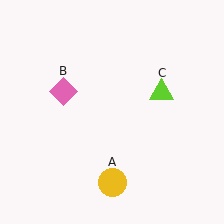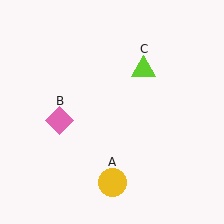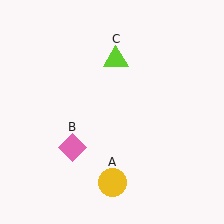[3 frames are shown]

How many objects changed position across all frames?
2 objects changed position: pink diamond (object B), lime triangle (object C).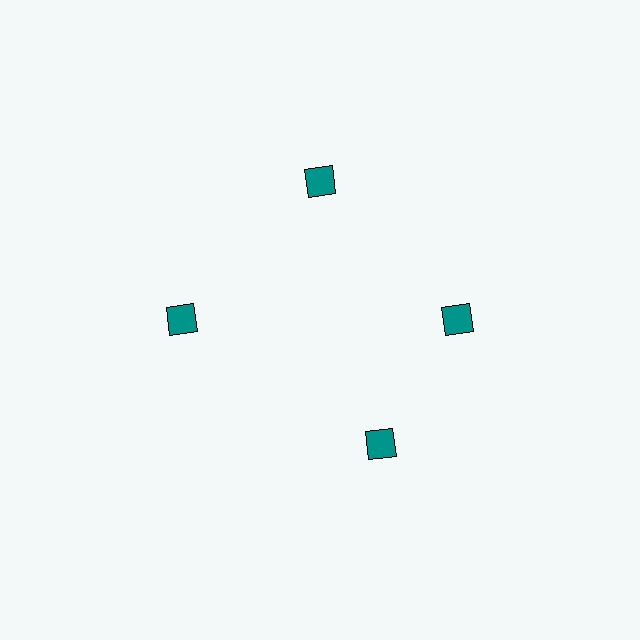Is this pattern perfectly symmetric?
No. The 4 teal squares are arranged in a ring, but one element near the 6 o'clock position is rotated out of alignment along the ring, breaking the 4-fold rotational symmetry.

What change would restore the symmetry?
The symmetry would be restored by rotating it back into even spacing with its neighbors so that all 4 squares sit at equal angles and equal distance from the center.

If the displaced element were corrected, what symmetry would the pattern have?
It would have 4-fold rotational symmetry — the pattern would map onto itself every 90 degrees.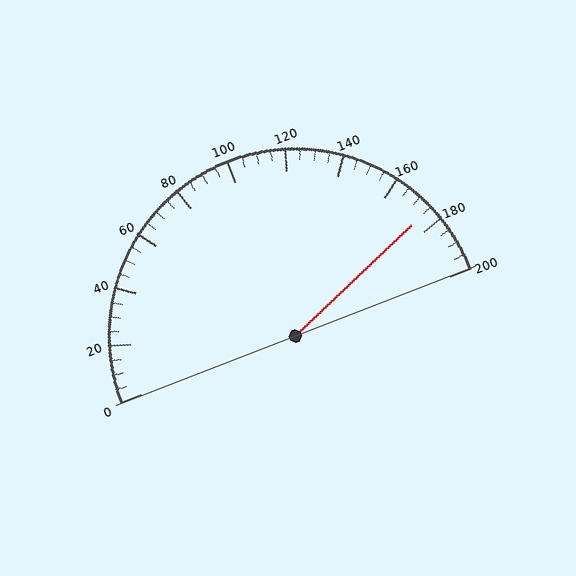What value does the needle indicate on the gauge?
The needle indicates approximately 175.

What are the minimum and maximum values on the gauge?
The gauge ranges from 0 to 200.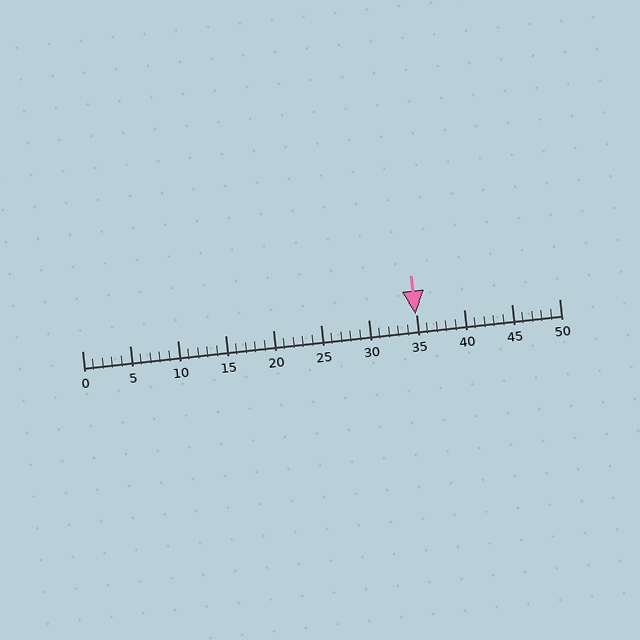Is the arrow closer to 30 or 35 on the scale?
The arrow is closer to 35.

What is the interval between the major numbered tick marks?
The major tick marks are spaced 5 units apart.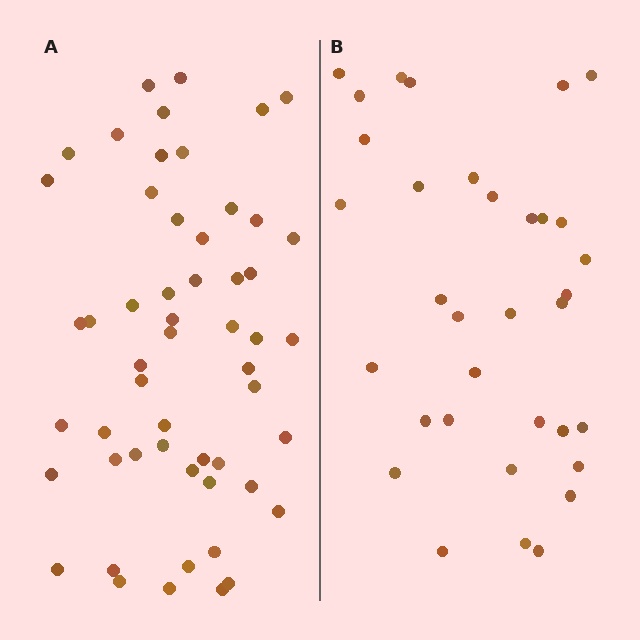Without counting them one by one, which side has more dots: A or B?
Region A (the left region) has more dots.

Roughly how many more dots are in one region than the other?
Region A has approximately 20 more dots than region B.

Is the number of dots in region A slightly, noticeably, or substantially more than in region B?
Region A has substantially more. The ratio is roughly 1.6 to 1.